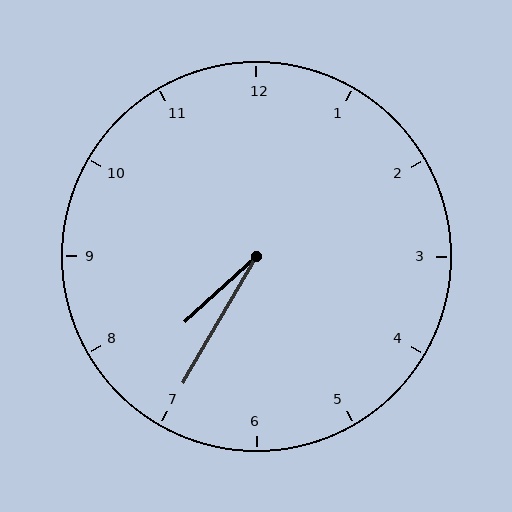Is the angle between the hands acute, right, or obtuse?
It is acute.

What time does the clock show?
7:35.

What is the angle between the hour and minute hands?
Approximately 18 degrees.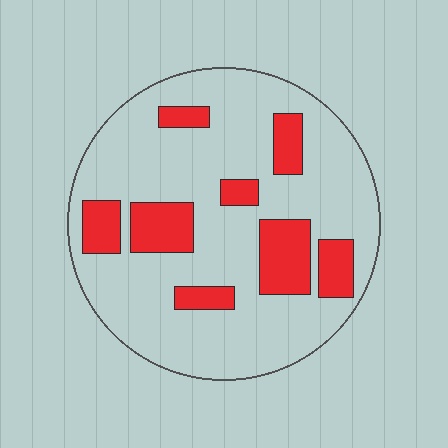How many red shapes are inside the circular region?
8.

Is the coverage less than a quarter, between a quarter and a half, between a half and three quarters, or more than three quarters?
Less than a quarter.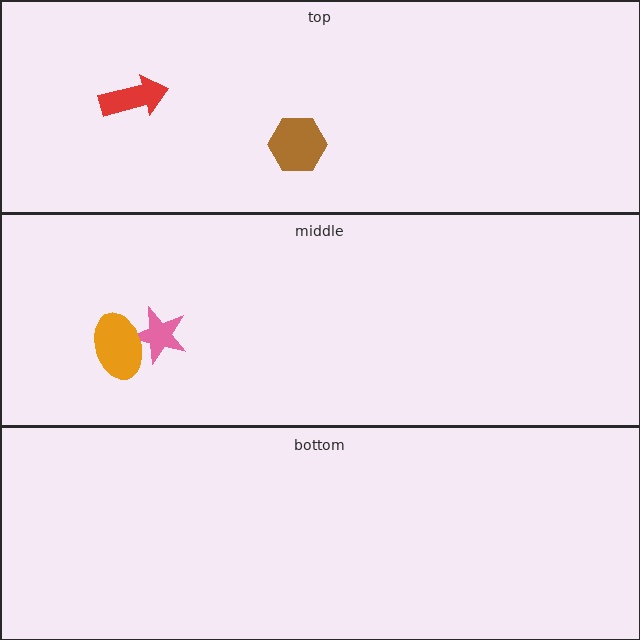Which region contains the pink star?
The middle region.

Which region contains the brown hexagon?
The top region.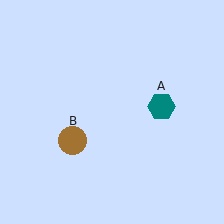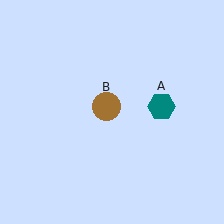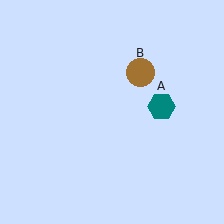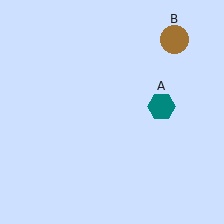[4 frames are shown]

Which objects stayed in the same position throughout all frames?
Teal hexagon (object A) remained stationary.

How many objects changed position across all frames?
1 object changed position: brown circle (object B).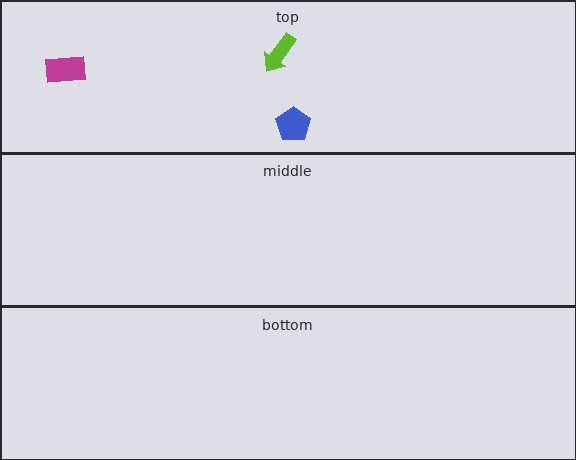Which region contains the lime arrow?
The top region.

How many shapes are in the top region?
3.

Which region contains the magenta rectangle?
The top region.